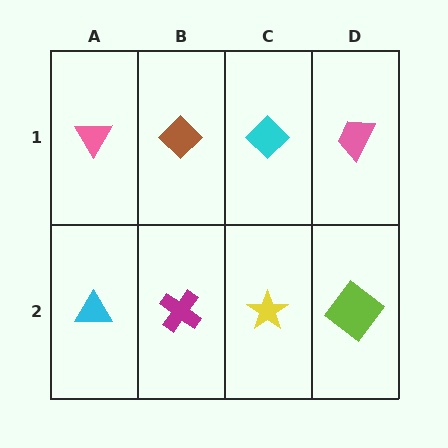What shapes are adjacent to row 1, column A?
A cyan triangle (row 2, column A), a brown diamond (row 1, column B).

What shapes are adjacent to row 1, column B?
A magenta cross (row 2, column B), a pink triangle (row 1, column A), a cyan diamond (row 1, column C).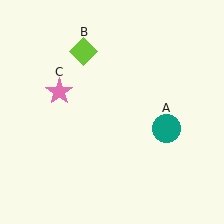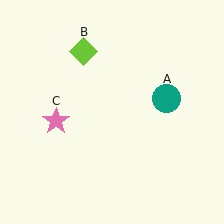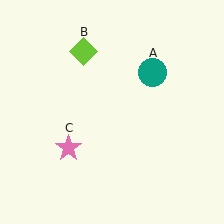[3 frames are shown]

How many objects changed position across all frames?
2 objects changed position: teal circle (object A), pink star (object C).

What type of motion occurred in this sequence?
The teal circle (object A), pink star (object C) rotated counterclockwise around the center of the scene.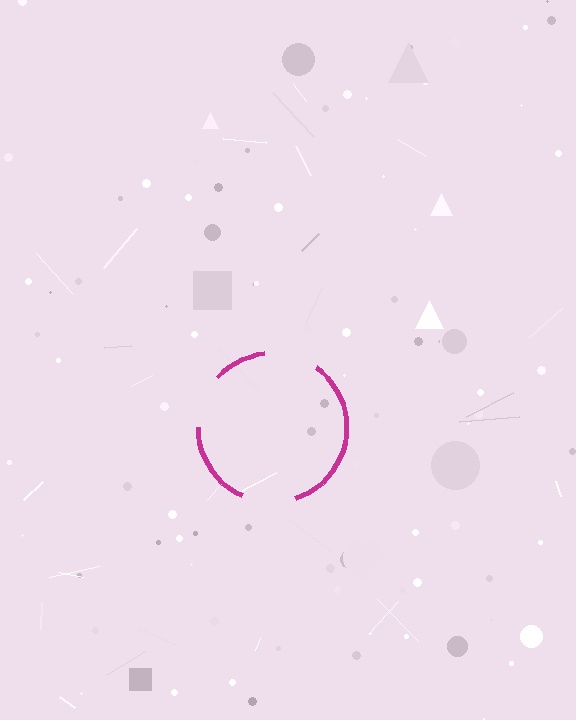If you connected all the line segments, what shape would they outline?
They would outline a circle.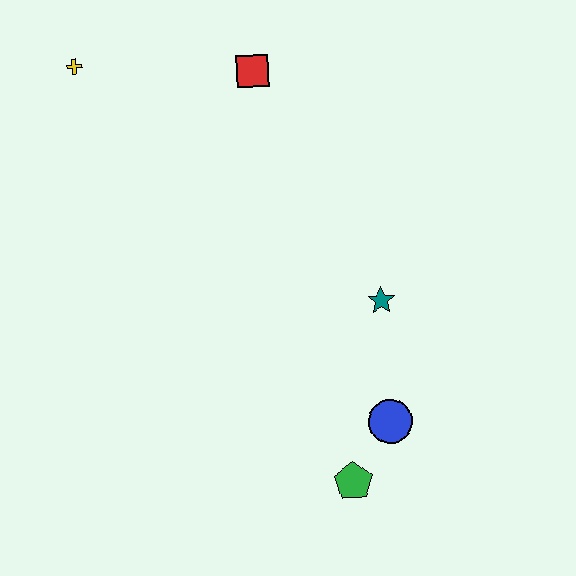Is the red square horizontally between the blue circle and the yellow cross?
Yes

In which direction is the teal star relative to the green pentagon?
The teal star is above the green pentagon.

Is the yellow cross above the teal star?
Yes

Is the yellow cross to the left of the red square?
Yes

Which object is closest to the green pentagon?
The blue circle is closest to the green pentagon.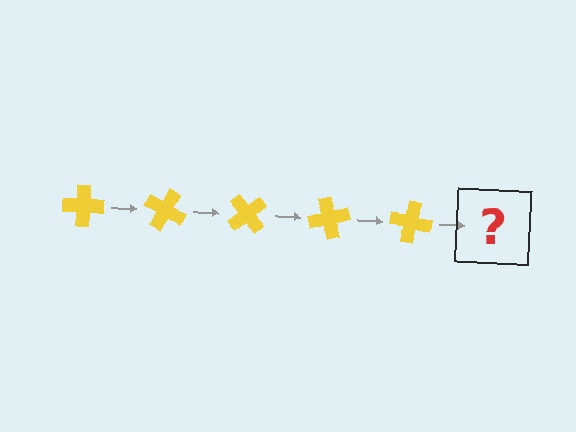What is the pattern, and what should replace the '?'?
The pattern is that the cross rotates 25 degrees each step. The '?' should be a yellow cross rotated 125 degrees.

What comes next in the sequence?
The next element should be a yellow cross rotated 125 degrees.